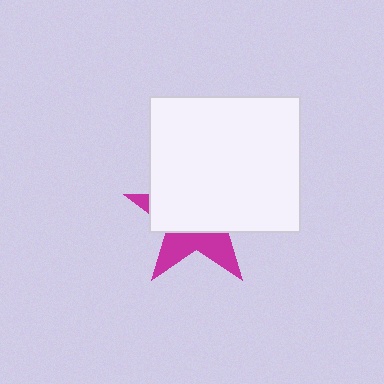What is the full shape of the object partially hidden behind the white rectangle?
The partially hidden object is a magenta star.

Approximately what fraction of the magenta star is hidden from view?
Roughly 64% of the magenta star is hidden behind the white rectangle.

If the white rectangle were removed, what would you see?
You would see the complete magenta star.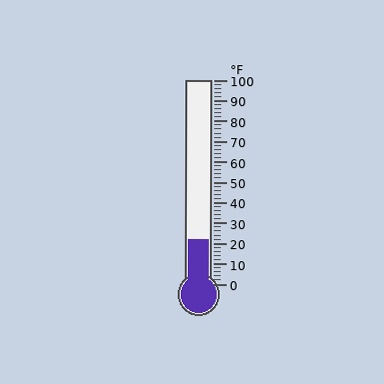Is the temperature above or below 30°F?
The temperature is below 30°F.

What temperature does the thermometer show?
The thermometer shows approximately 22°F.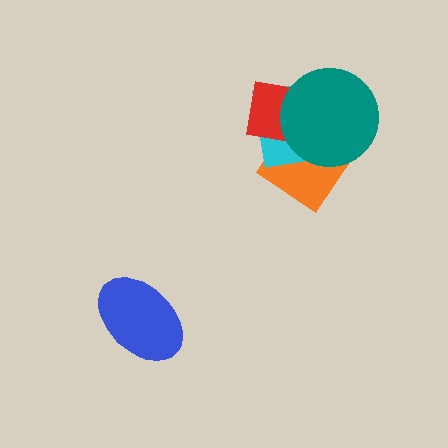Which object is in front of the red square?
The teal circle is in front of the red square.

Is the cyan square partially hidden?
Yes, it is partially covered by another shape.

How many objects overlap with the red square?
3 objects overlap with the red square.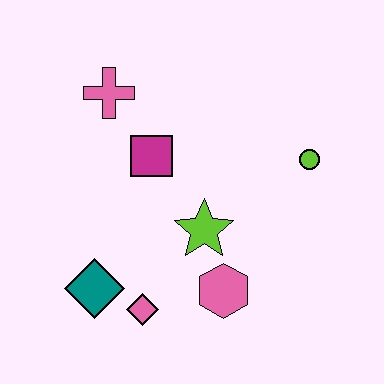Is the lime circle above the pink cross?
No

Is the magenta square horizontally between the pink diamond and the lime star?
Yes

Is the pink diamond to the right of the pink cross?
Yes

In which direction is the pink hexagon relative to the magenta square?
The pink hexagon is below the magenta square.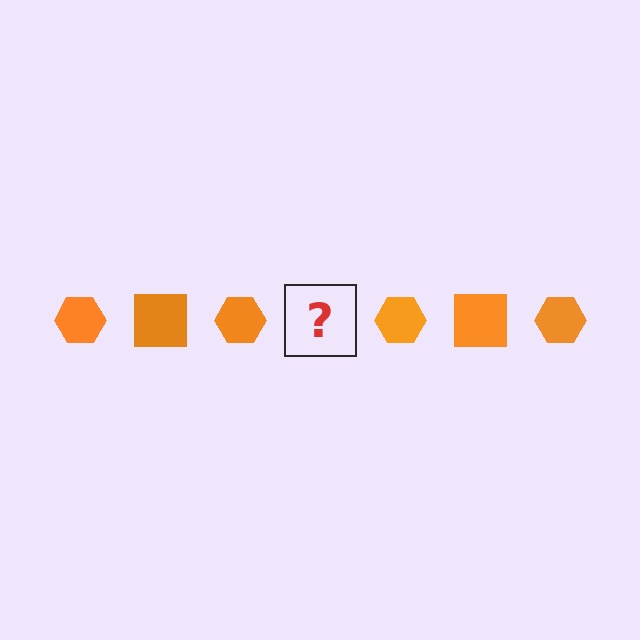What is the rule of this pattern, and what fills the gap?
The rule is that the pattern cycles through hexagon, square shapes in orange. The gap should be filled with an orange square.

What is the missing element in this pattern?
The missing element is an orange square.